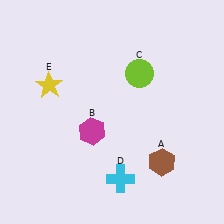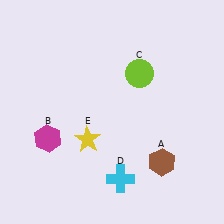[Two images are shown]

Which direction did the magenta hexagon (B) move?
The magenta hexagon (B) moved left.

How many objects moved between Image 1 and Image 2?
2 objects moved between the two images.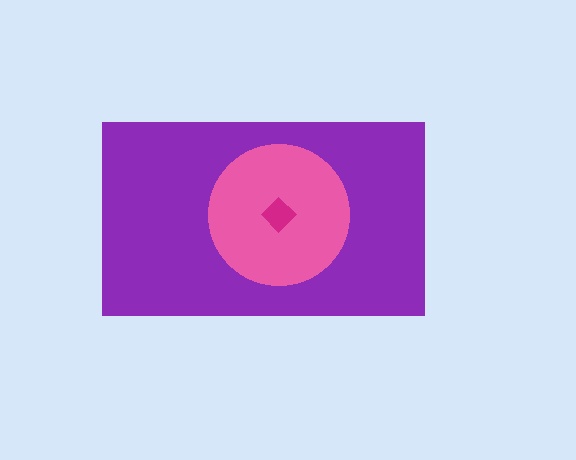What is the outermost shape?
The purple rectangle.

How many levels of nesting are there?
3.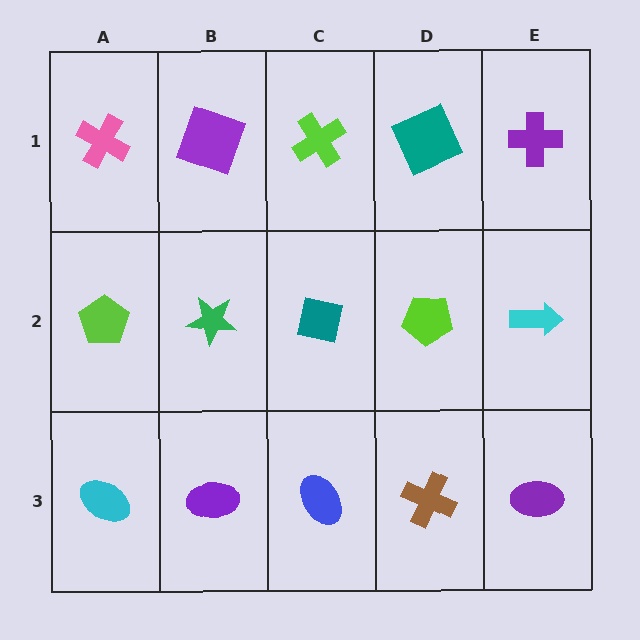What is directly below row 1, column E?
A cyan arrow.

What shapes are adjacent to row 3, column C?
A teal square (row 2, column C), a purple ellipse (row 3, column B), a brown cross (row 3, column D).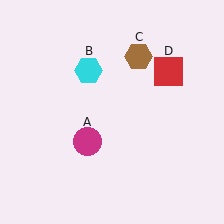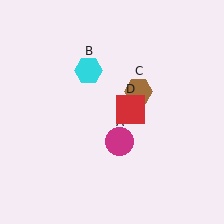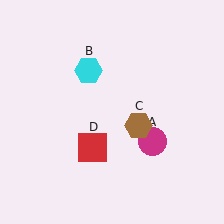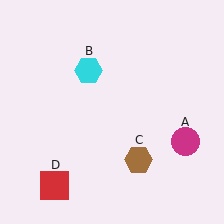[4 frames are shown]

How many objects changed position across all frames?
3 objects changed position: magenta circle (object A), brown hexagon (object C), red square (object D).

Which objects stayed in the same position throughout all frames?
Cyan hexagon (object B) remained stationary.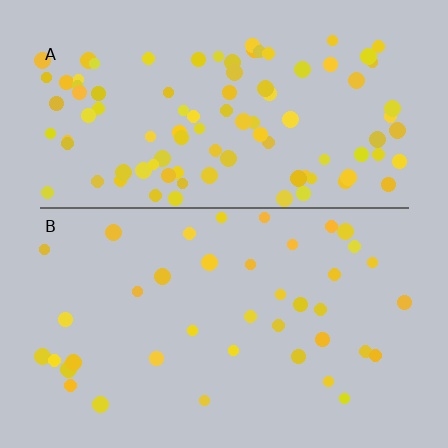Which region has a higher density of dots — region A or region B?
A (the top).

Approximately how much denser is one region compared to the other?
Approximately 2.5× — region A over region B.